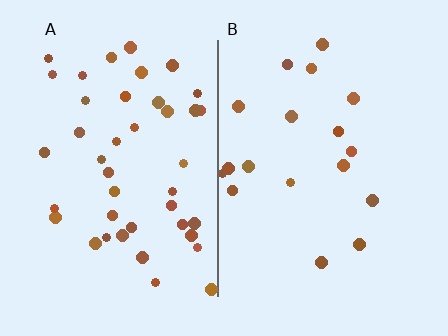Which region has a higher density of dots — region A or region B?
A (the left).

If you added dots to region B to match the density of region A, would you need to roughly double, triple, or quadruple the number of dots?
Approximately double.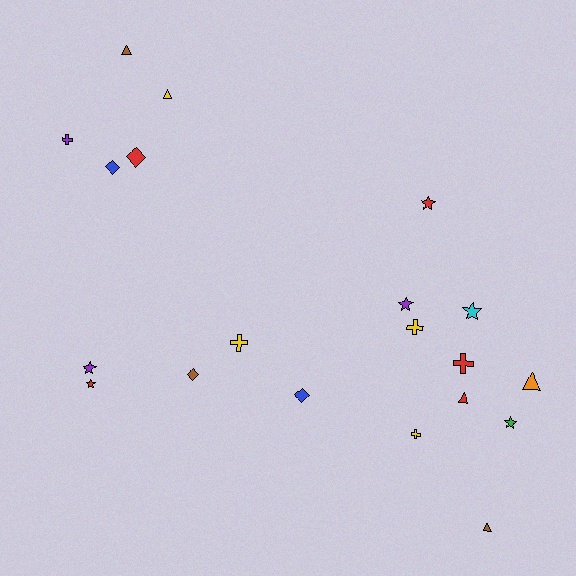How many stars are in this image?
There are 6 stars.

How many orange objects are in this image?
There is 1 orange object.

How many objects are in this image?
There are 20 objects.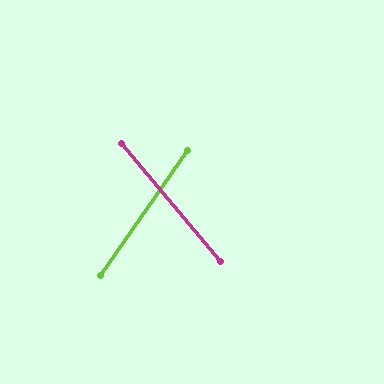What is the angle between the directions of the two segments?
Approximately 75 degrees.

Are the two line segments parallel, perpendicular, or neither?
Neither parallel nor perpendicular — they differ by about 75°.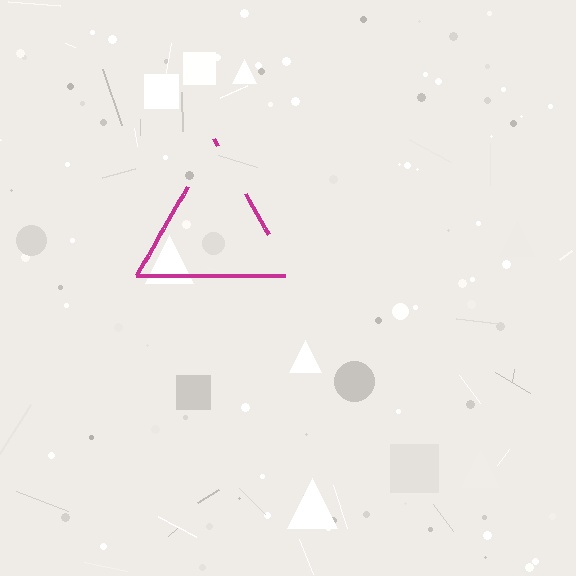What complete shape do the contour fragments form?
The contour fragments form a triangle.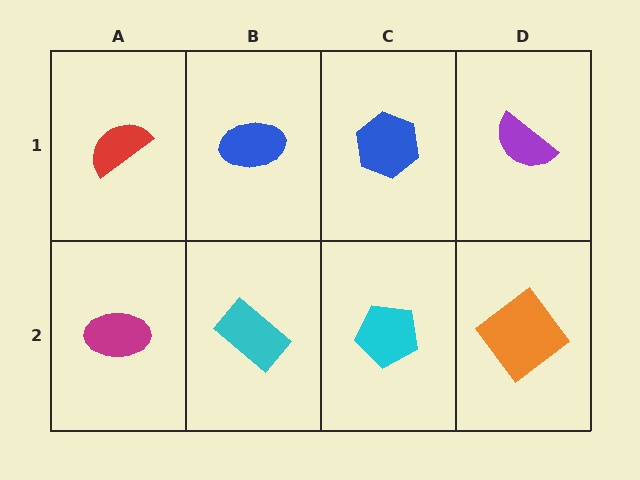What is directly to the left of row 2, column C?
A cyan rectangle.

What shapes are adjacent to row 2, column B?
A blue ellipse (row 1, column B), a magenta ellipse (row 2, column A), a cyan pentagon (row 2, column C).